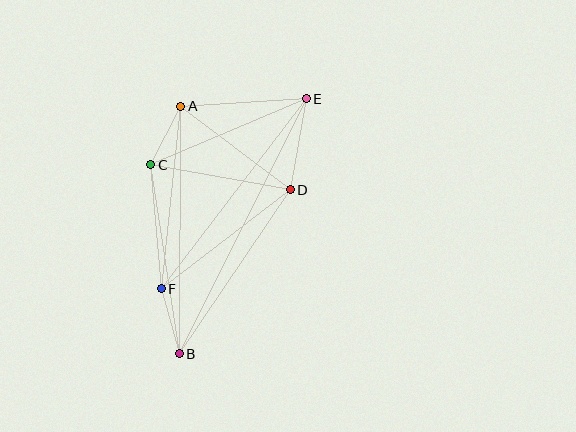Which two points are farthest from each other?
Points B and E are farthest from each other.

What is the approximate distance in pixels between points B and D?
The distance between B and D is approximately 198 pixels.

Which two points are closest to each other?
Points A and C are closest to each other.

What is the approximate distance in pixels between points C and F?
The distance between C and F is approximately 124 pixels.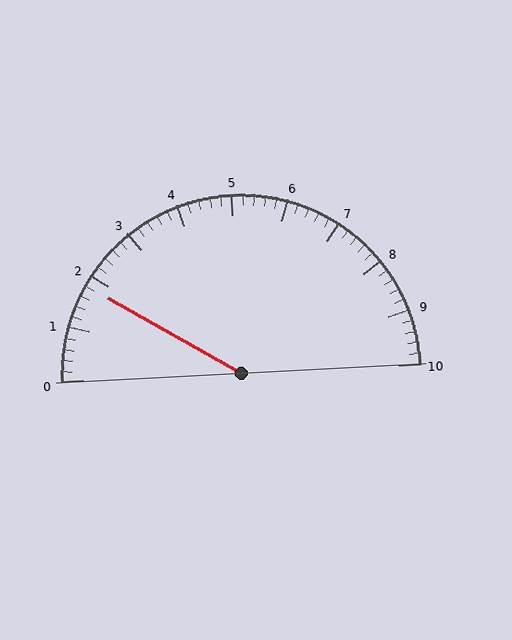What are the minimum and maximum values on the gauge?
The gauge ranges from 0 to 10.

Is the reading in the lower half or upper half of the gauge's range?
The reading is in the lower half of the range (0 to 10).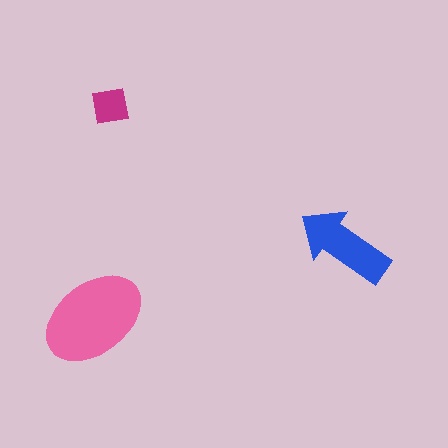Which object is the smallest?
The magenta square.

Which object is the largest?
The pink ellipse.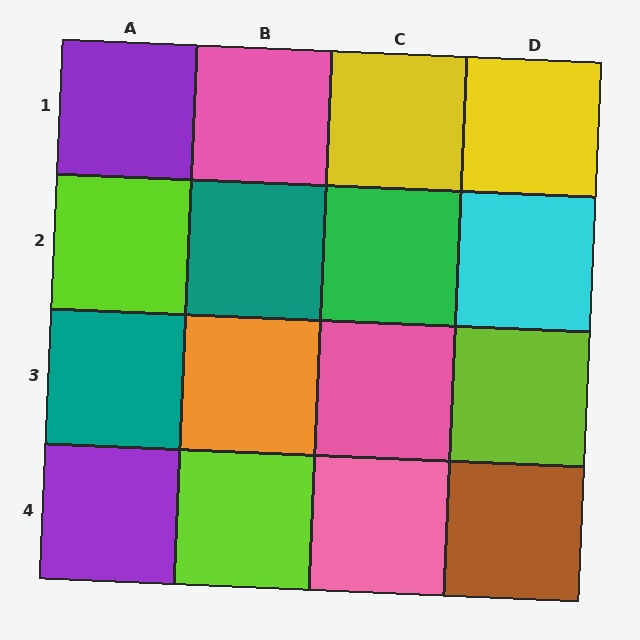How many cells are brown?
1 cell is brown.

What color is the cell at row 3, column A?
Teal.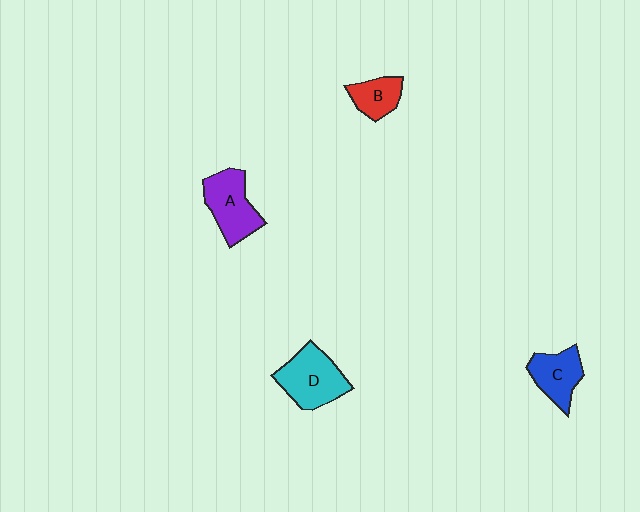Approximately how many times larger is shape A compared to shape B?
Approximately 1.7 times.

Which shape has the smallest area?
Shape B (red).